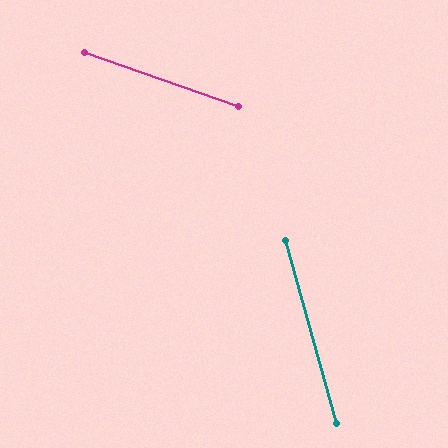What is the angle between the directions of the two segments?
Approximately 55 degrees.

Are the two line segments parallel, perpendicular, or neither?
Neither parallel nor perpendicular — they differ by about 55°.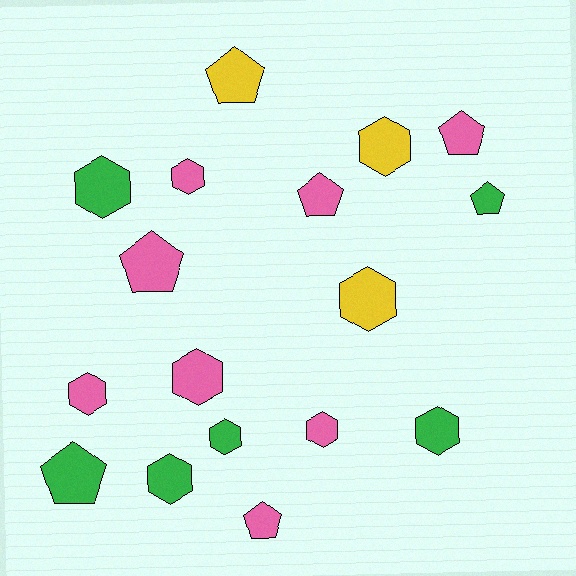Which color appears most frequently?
Pink, with 8 objects.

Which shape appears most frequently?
Hexagon, with 10 objects.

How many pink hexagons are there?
There are 4 pink hexagons.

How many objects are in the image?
There are 17 objects.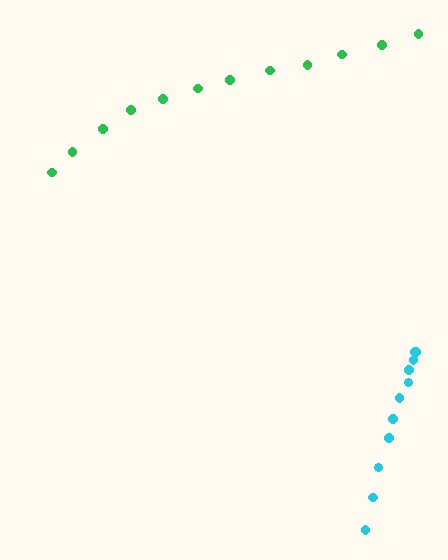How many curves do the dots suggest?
There are 2 distinct paths.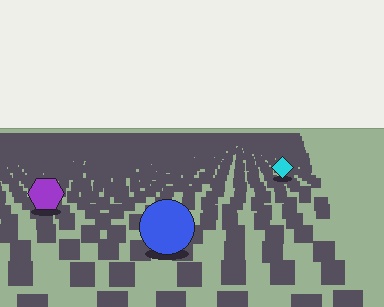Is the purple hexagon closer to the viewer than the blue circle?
No. The blue circle is closer — you can tell from the texture gradient: the ground texture is coarser near it.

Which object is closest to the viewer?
The blue circle is closest. The texture marks near it are larger and more spread out.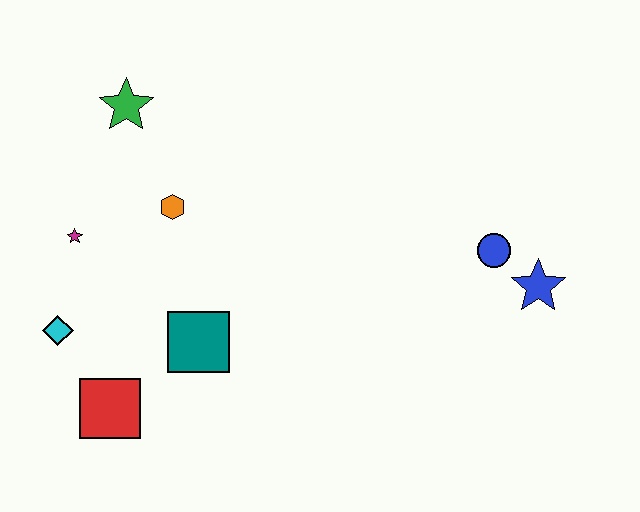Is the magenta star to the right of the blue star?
No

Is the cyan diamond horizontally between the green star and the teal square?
No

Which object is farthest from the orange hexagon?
The blue star is farthest from the orange hexagon.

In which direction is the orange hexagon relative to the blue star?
The orange hexagon is to the left of the blue star.